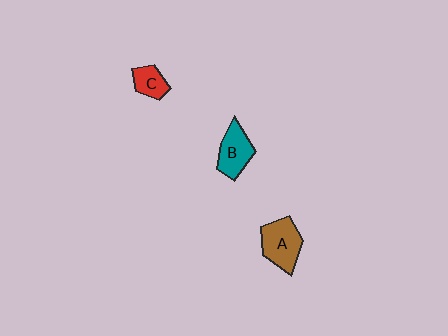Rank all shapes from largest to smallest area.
From largest to smallest: A (brown), B (teal), C (red).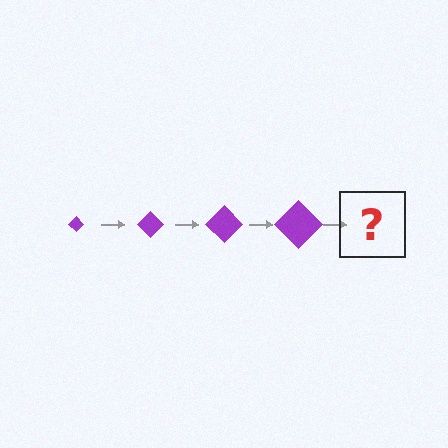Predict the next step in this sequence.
The next step is a purple diamond, larger than the previous one.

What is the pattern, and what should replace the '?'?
The pattern is that the diamond gets progressively larger each step. The '?' should be a purple diamond, larger than the previous one.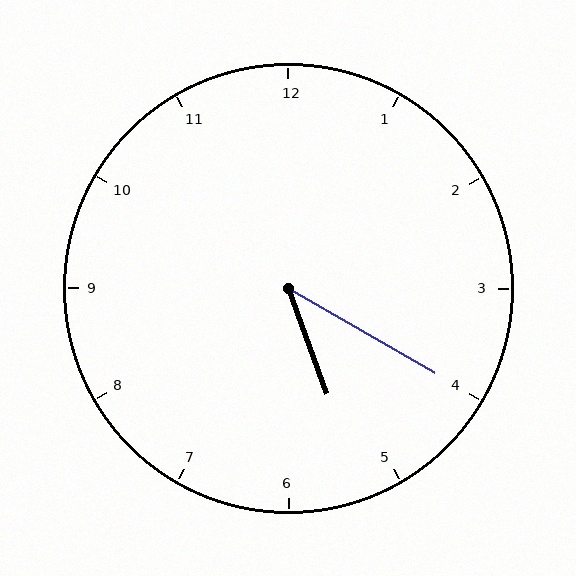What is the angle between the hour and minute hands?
Approximately 40 degrees.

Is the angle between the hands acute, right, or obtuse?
It is acute.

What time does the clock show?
5:20.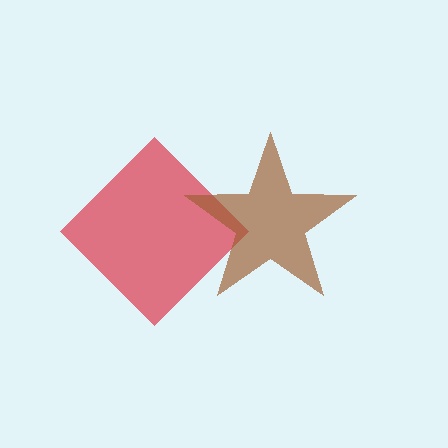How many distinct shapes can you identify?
There are 2 distinct shapes: a red diamond, a brown star.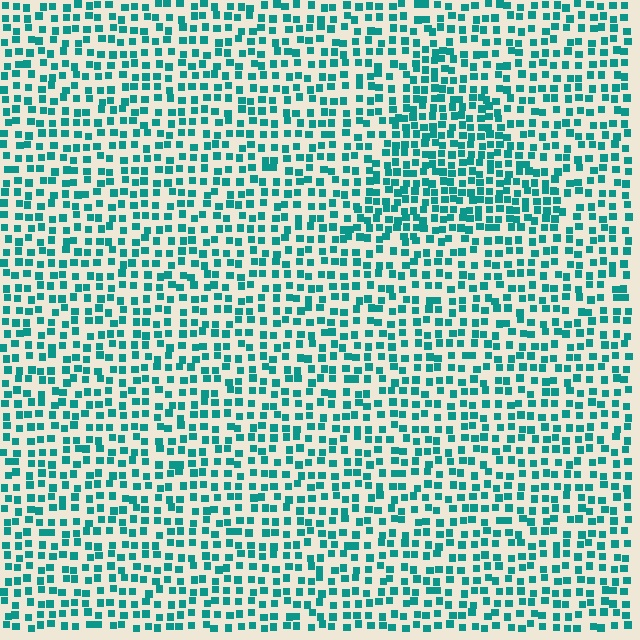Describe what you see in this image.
The image contains small teal elements arranged at two different densities. A triangle-shaped region is visible where the elements are more densely packed than the surrounding area.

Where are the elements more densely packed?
The elements are more densely packed inside the triangle boundary.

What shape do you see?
I see a triangle.